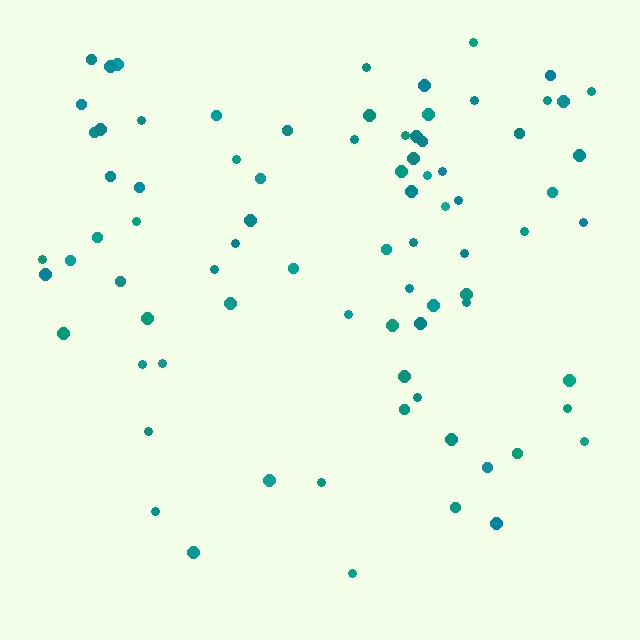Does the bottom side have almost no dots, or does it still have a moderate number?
Still a moderate number, just noticeably fewer than the top.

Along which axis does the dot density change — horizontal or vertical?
Vertical.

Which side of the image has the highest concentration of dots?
The top.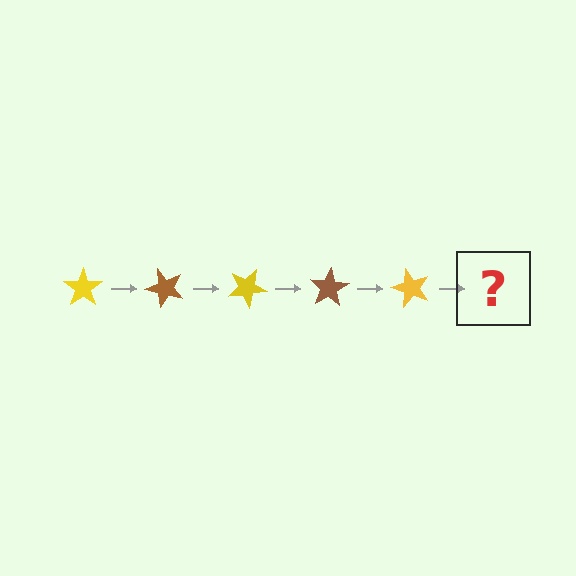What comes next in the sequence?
The next element should be a brown star, rotated 250 degrees from the start.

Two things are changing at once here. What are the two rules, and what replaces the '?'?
The two rules are that it rotates 50 degrees each step and the color cycles through yellow and brown. The '?' should be a brown star, rotated 250 degrees from the start.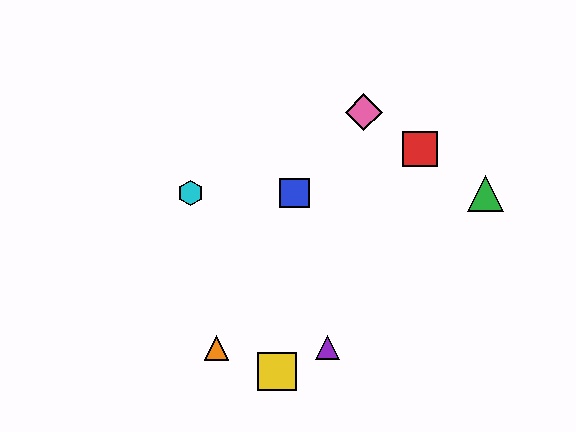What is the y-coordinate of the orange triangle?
The orange triangle is at y≈348.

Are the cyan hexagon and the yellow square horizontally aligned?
No, the cyan hexagon is at y≈193 and the yellow square is at y≈371.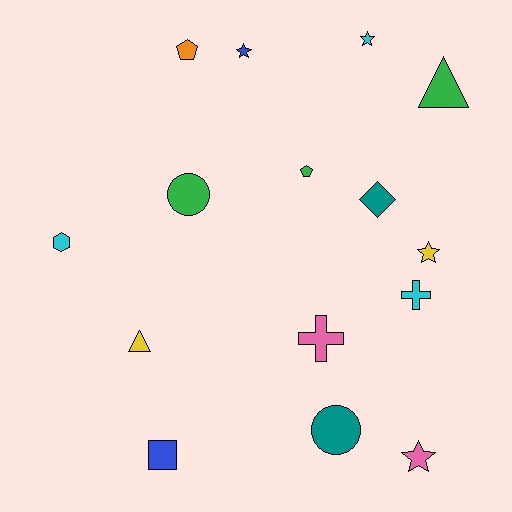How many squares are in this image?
There is 1 square.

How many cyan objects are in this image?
There are 3 cyan objects.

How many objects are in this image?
There are 15 objects.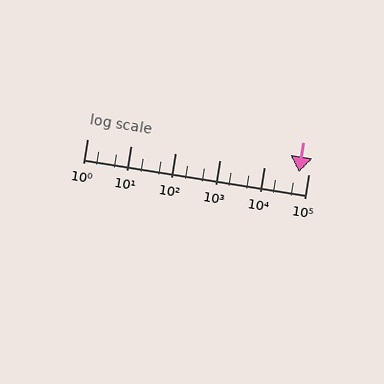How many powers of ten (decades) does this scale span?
The scale spans 5 decades, from 1 to 100000.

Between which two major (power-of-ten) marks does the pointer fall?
The pointer is between 10000 and 100000.